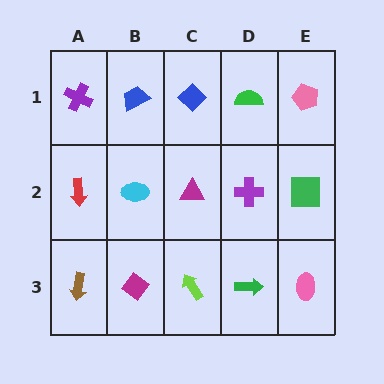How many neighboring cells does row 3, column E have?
2.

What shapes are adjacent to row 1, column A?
A red arrow (row 2, column A), a blue trapezoid (row 1, column B).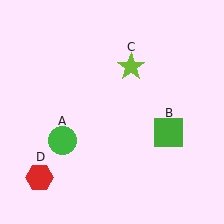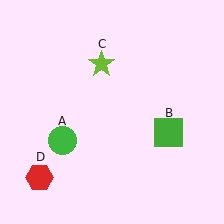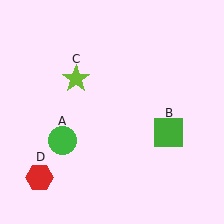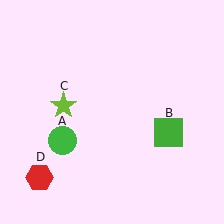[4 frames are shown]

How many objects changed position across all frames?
1 object changed position: lime star (object C).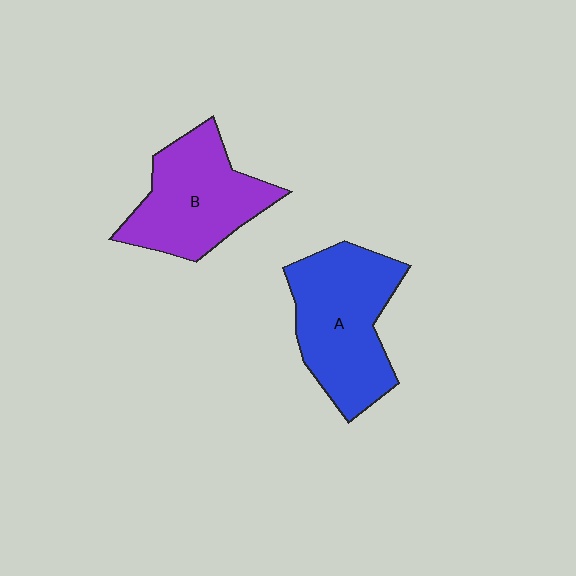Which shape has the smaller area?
Shape B (purple).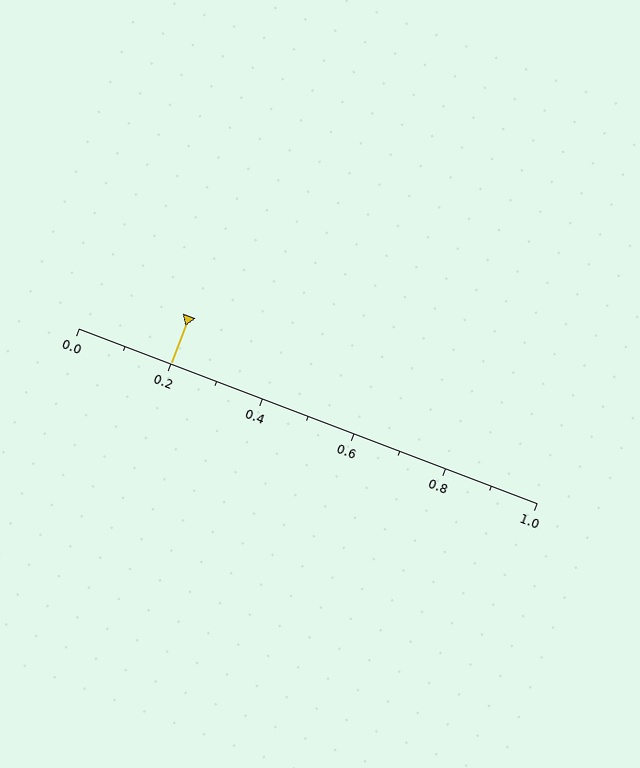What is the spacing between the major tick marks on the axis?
The major ticks are spaced 0.2 apart.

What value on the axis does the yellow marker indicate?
The marker indicates approximately 0.2.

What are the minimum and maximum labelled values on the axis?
The axis runs from 0.0 to 1.0.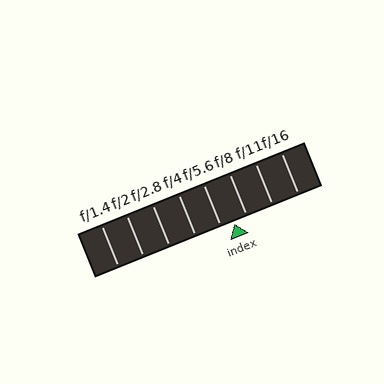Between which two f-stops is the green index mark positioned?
The index mark is between f/5.6 and f/8.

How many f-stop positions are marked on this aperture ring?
There are 8 f-stop positions marked.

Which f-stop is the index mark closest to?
The index mark is closest to f/8.